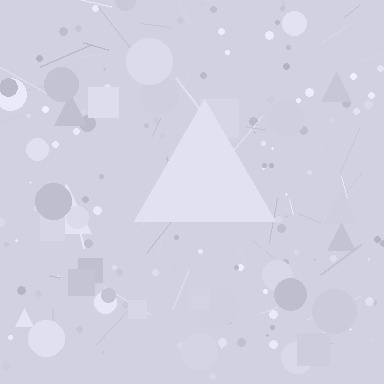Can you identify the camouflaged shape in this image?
The camouflaged shape is a triangle.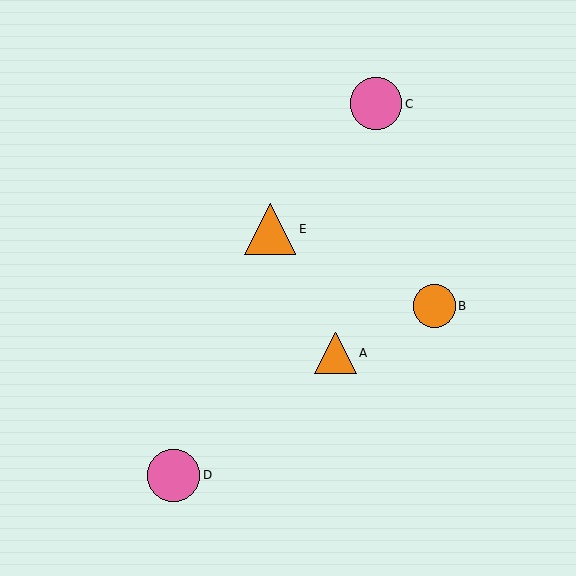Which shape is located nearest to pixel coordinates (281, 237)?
The orange triangle (labeled E) at (270, 229) is nearest to that location.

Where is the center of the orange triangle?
The center of the orange triangle is at (336, 353).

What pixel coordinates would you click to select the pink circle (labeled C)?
Click at (376, 104) to select the pink circle C.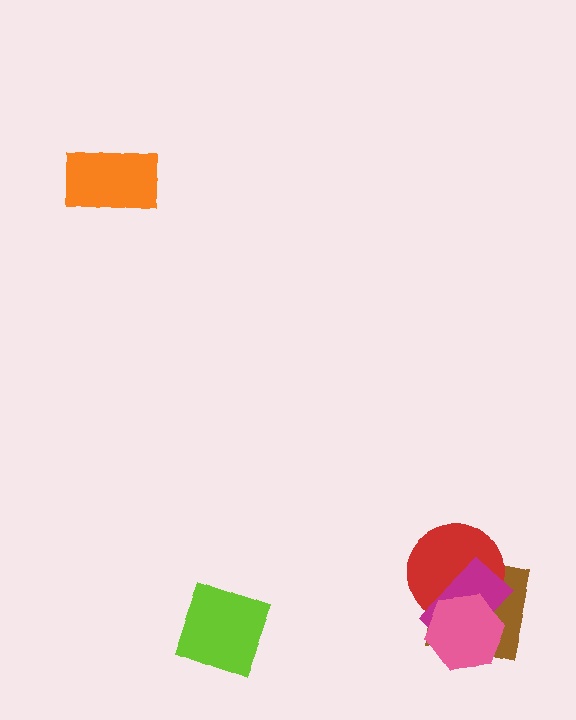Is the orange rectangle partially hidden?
No, no other shape covers it.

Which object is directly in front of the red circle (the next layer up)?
The magenta rectangle is directly in front of the red circle.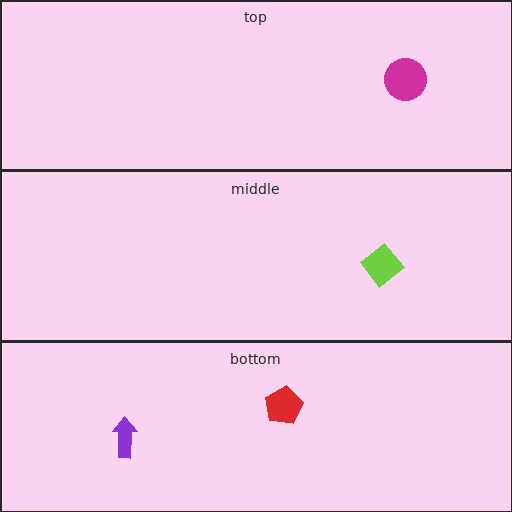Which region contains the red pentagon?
The bottom region.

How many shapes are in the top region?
1.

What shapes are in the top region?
The magenta circle.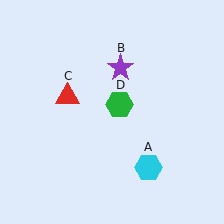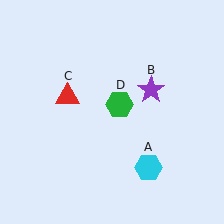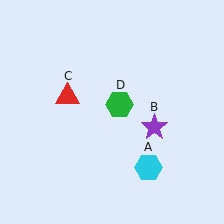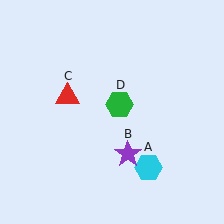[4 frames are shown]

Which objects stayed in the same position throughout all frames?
Cyan hexagon (object A) and red triangle (object C) and green hexagon (object D) remained stationary.